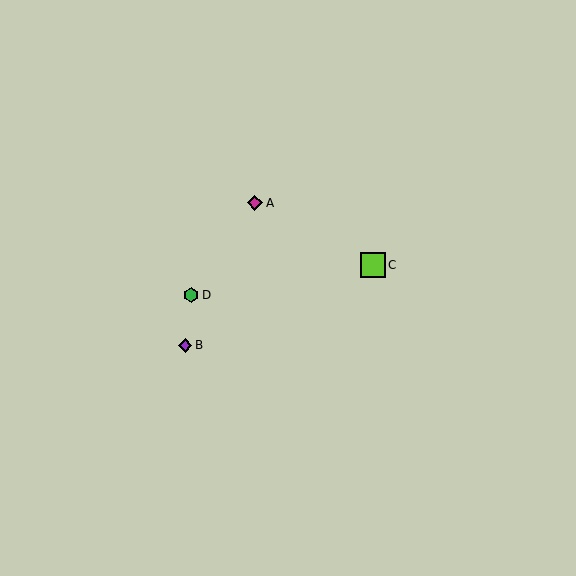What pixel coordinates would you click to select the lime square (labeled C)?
Click at (373, 265) to select the lime square C.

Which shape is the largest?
The lime square (labeled C) is the largest.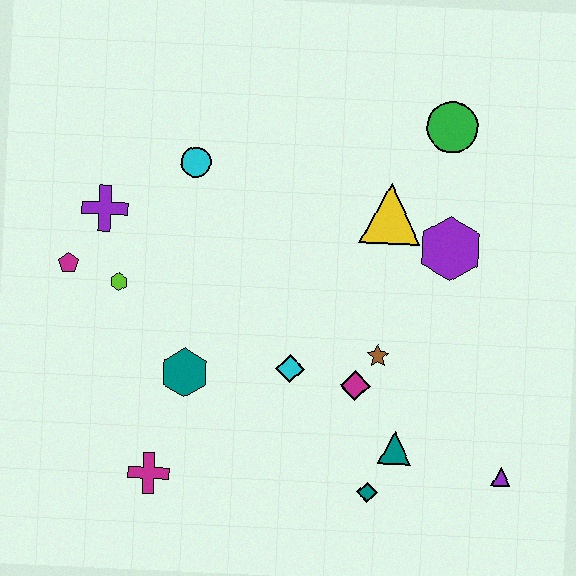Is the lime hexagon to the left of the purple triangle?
Yes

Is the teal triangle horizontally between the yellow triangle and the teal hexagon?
No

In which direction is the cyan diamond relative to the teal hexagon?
The cyan diamond is to the right of the teal hexagon.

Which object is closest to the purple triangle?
The teal triangle is closest to the purple triangle.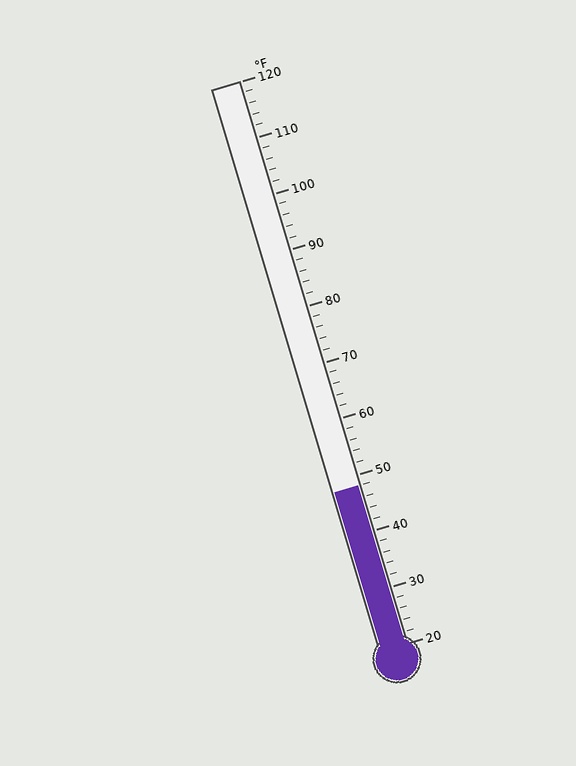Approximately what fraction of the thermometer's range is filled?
The thermometer is filled to approximately 30% of its range.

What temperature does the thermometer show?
The thermometer shows approximately 48°F.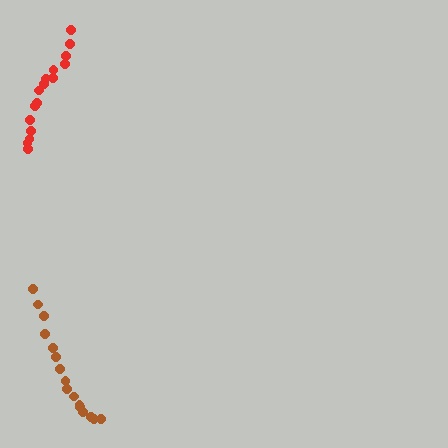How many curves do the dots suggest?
There are 2 distinct paths.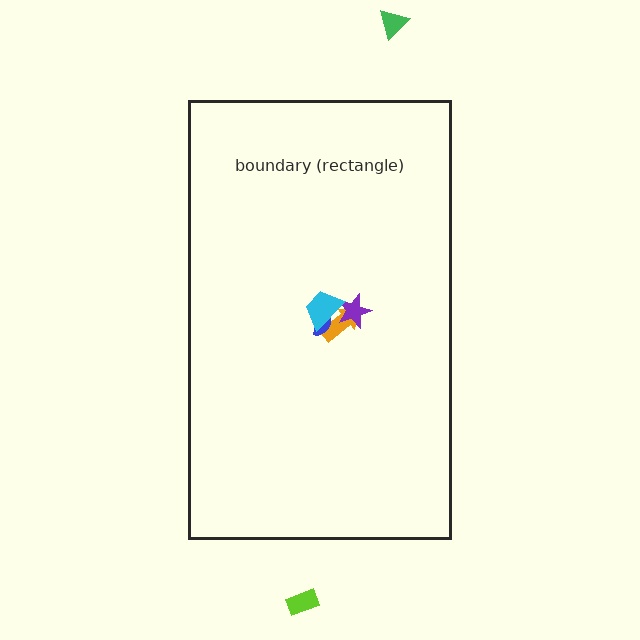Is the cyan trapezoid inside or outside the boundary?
Inside.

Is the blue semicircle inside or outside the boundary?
Inside.